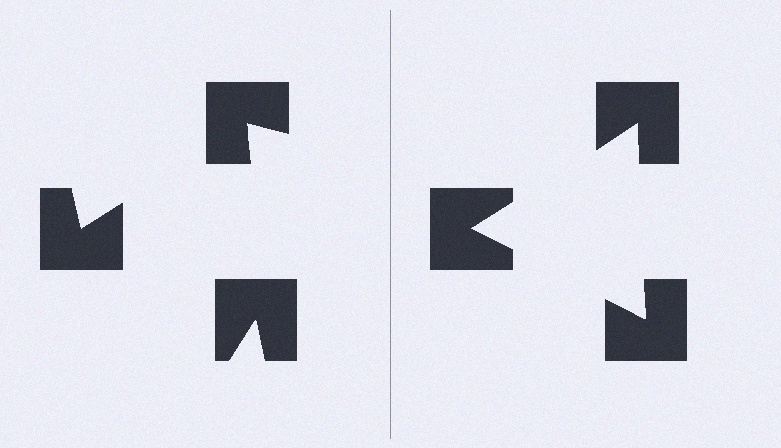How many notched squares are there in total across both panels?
6 — 3 on each side.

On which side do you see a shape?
An illusory triangle appears on the right side. On the left side the wedge cuts are rotated, so no coherent shape forms.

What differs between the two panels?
The notched squares are positioned identically on both sides; only the wedge orientations differ. On the right they align to a triangle; on the left they are misaligned.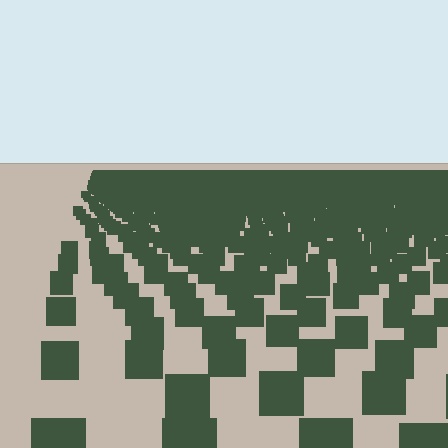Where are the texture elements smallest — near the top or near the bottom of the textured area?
Near the top.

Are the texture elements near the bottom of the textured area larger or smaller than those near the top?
Larger. Near the bottom, elements are closer to the viewer and appear at a bigger on-screen size.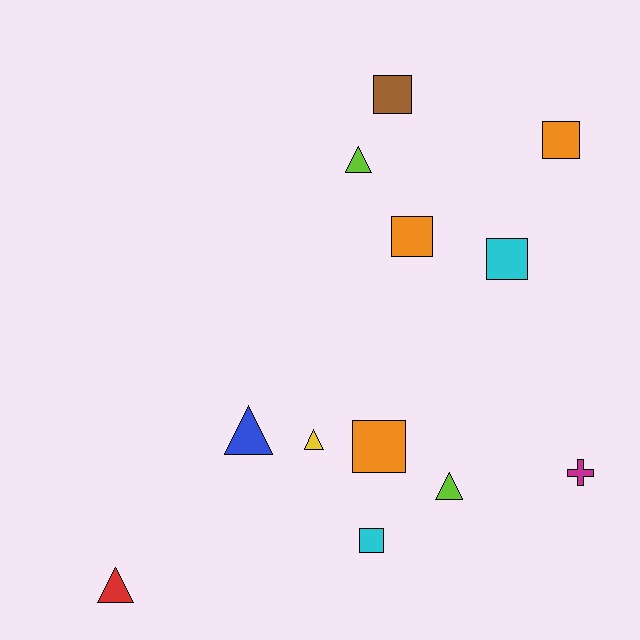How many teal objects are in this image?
There are no teal objects.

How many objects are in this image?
There are 12 objects.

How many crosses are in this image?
There is 1 cross.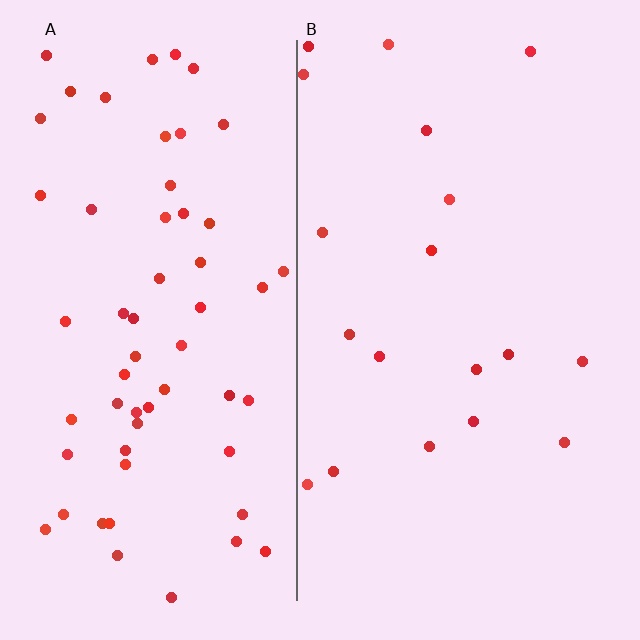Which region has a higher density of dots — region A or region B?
A (the left).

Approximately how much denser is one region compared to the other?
Approximately 3.2× — region A over region B.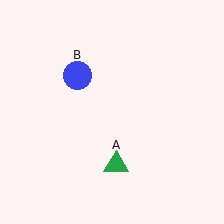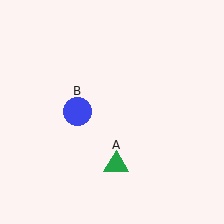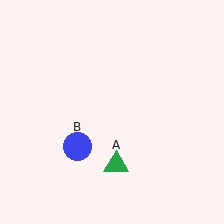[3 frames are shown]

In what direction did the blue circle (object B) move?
The blue circle (object B) moved down.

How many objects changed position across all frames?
1 object changed position: blue circle (object B).